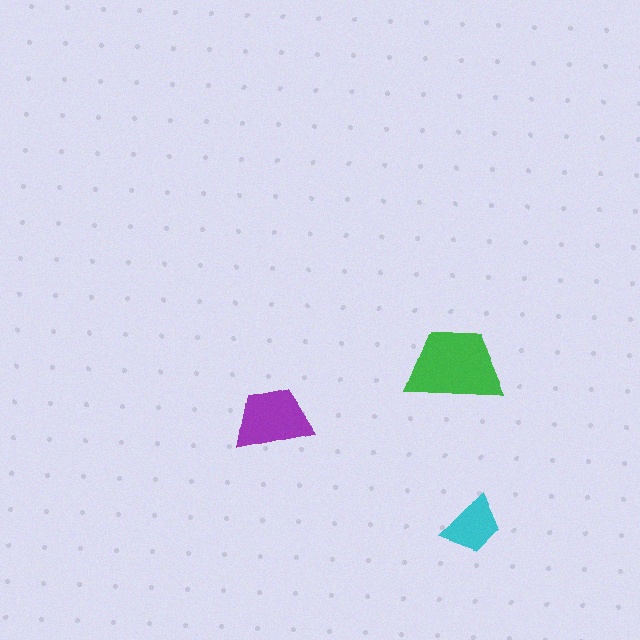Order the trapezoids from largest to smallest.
the green one, the purple one, the cyan one.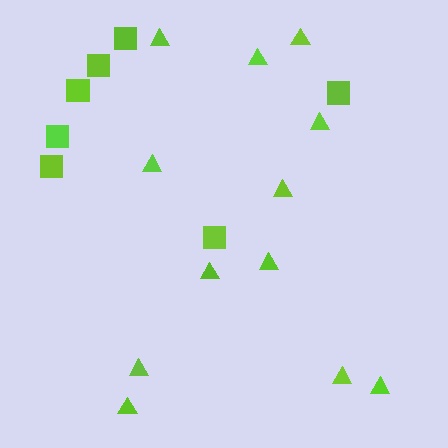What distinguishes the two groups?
There are 2 groups: one group of squares (7) and one group of triangles (12).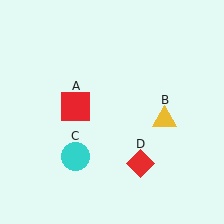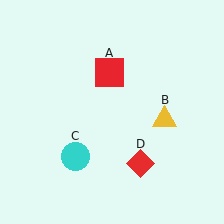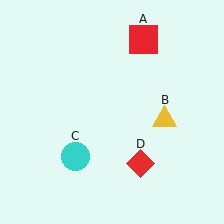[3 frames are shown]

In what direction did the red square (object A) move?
The red square (object A) moved up and to the right.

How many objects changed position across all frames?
1 object changed position: red square (object A).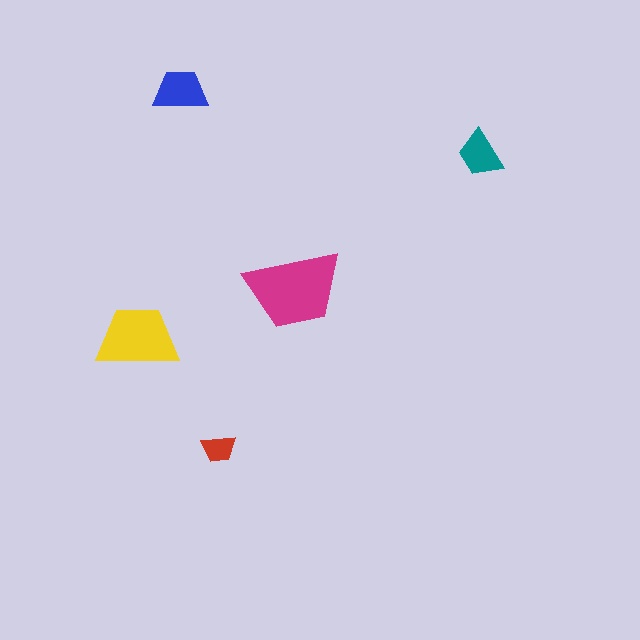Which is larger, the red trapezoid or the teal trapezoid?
The teal one.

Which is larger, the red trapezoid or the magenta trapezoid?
The magenta one.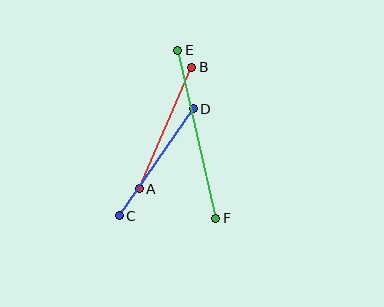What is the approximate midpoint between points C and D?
The midpoint is at approximately (156, 162) pixels.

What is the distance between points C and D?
The distance is approximately 130 pixels.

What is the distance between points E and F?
The distance is approximately 172 pixels.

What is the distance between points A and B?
The distance is approximately 133 pixels.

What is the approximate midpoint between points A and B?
The midpoint is at approximately (166, 128) pixels.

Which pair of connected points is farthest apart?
Points E and F are farthest apart.